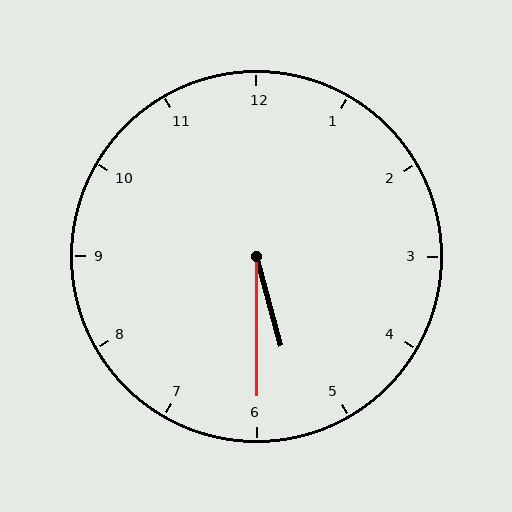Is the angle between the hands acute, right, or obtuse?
It is acute.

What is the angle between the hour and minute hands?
Approximately 15 degrees.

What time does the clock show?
5:30.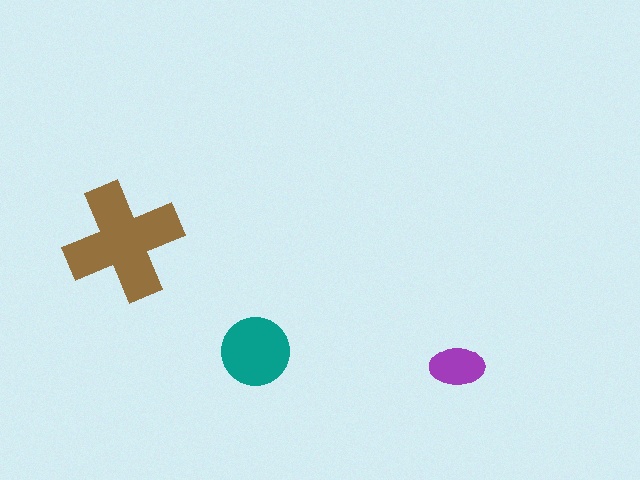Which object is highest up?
The brown cross is topmost.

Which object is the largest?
The brown cross.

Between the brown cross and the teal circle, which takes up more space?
The brown cross.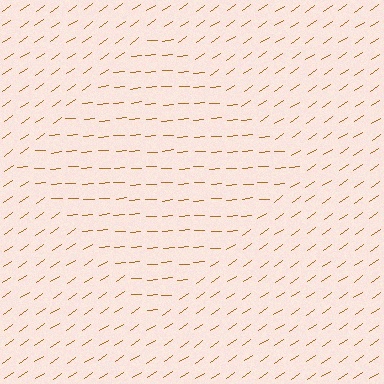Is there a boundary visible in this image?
Yes, there is a texture boundary formed by a change in line orientation.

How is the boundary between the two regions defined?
The boundary is defined purely by a change in line orientation (approximately 30 degrees difference). All lines are the same color and thickness.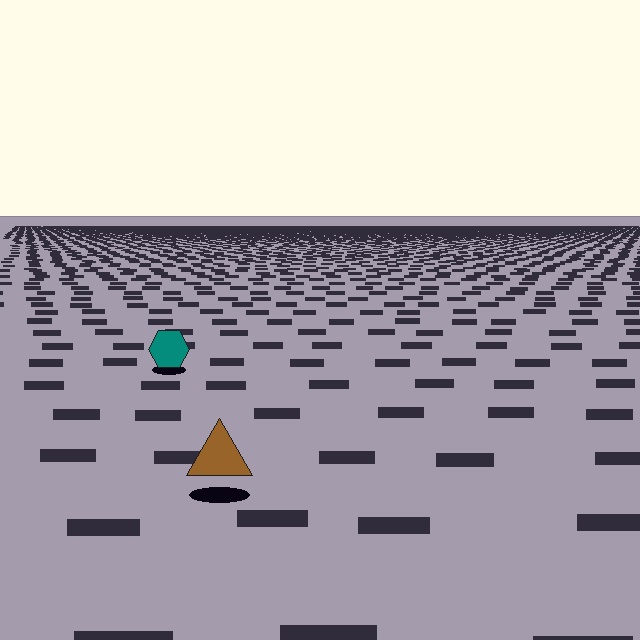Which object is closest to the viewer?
The brown triangle is closest. The texture marks near it are larger and more spread out.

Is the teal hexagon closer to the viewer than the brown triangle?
No. The brown triangle is closer — you can tell from the texture gradient: the ground texture is coarser near it.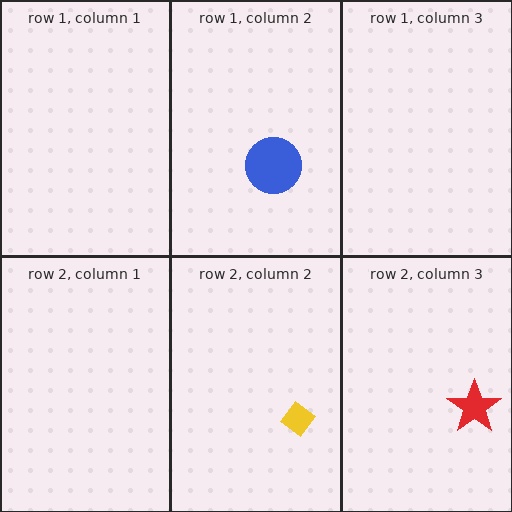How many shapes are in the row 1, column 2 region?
1.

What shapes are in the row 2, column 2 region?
The yellow diamond.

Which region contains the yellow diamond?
The row 2, column 2 region.